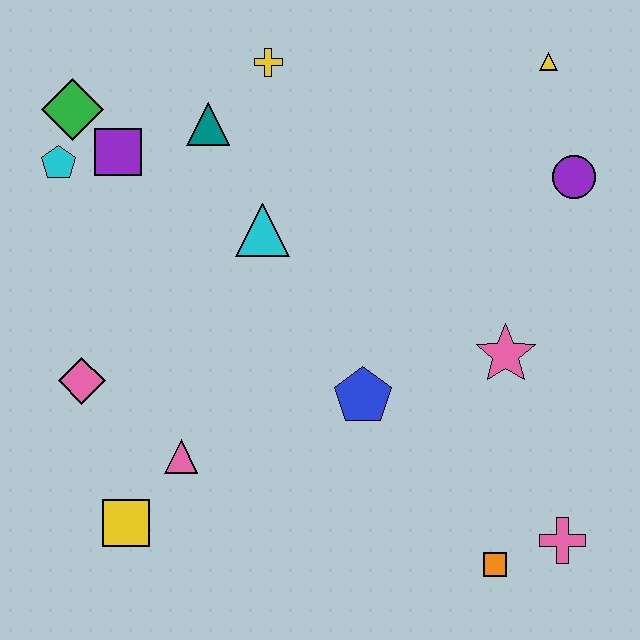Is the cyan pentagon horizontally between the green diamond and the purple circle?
No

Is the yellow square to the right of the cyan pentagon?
Yes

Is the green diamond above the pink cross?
Yes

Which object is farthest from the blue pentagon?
The green diamond is farthest from the blue pentagon.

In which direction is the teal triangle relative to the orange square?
The teal triangle is above the orange square.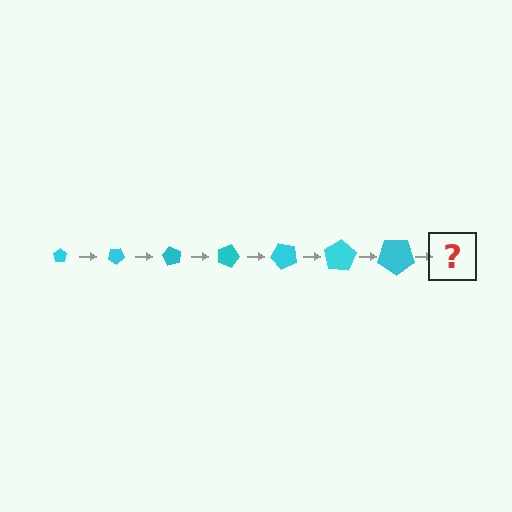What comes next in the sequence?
The next element should be a pentagon, larger than the previous one and rotated 210 degrees from the start.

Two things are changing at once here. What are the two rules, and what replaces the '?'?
The two rules are that the pentagon grows larger each step and it rotates 30 degrees each step. The '?' should be a pentagon, larger than the previous one and rotated 210 degrees from the start.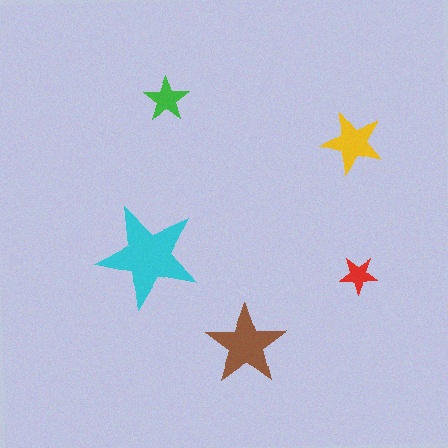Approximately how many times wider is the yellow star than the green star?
About 1.5 times wider.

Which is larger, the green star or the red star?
The green one.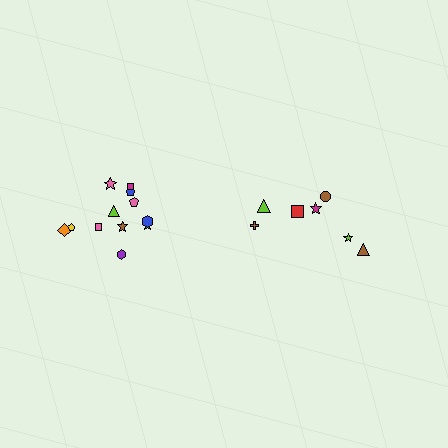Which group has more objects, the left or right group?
The left group.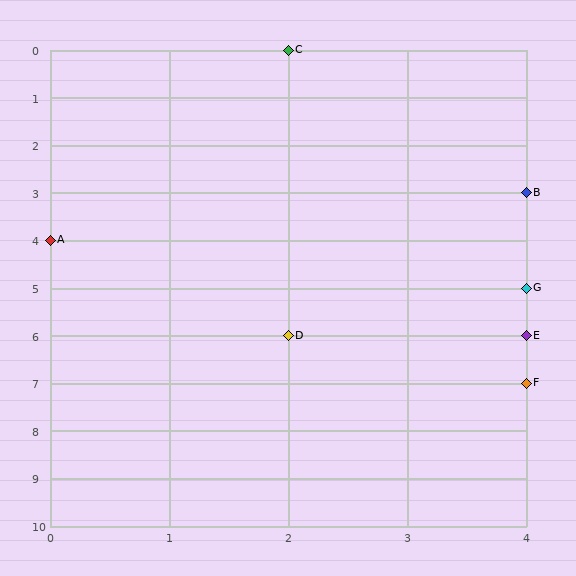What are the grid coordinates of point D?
Point D is at grid coordinates (2, 6).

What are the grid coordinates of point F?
Point F is at grid coordinates (4, 7).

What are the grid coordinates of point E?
Point E is at grid coordinates (4, 6).